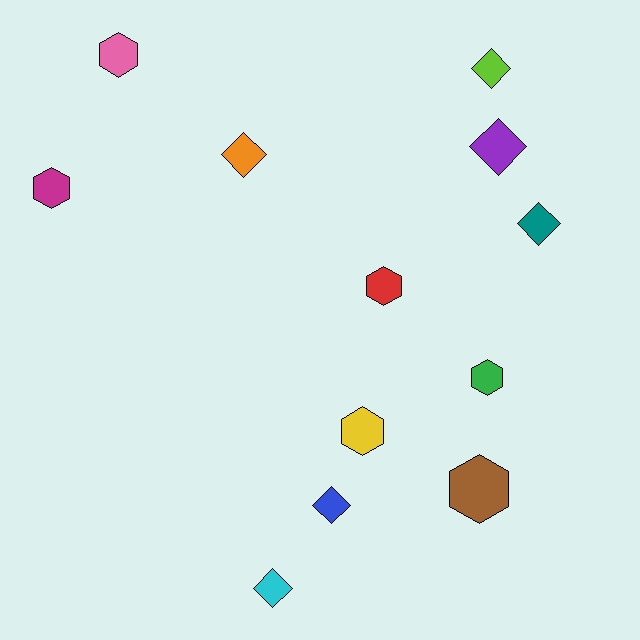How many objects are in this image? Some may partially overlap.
There are 12 objects.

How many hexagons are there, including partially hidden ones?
There are 6 hexagons.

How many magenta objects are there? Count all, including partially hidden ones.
There is 1 magenta object.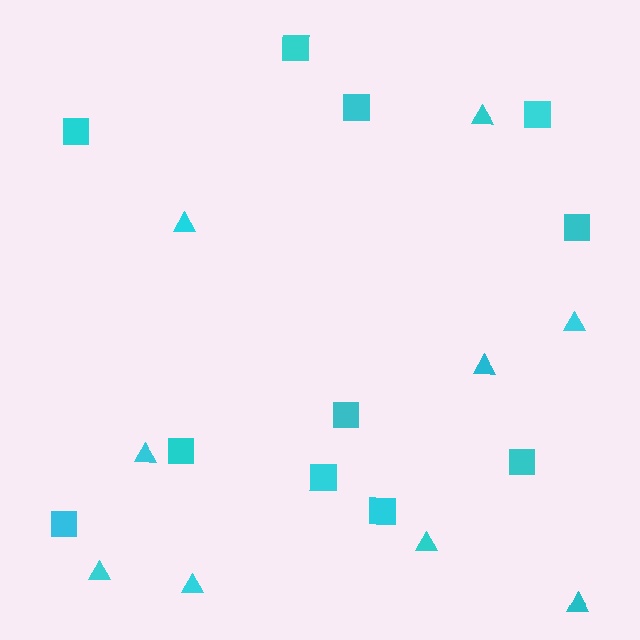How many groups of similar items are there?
There are 2 groups: one group of squares (11) and one group of triangles (9).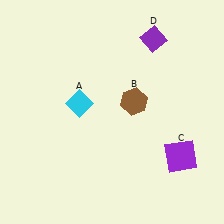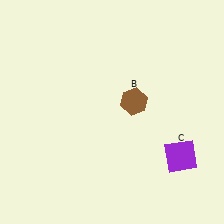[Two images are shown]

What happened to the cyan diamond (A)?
The cyan diamond (A) was removed in Image 2. It was in the top-left area of Image 1.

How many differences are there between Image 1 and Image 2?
There are 2 differences between the two images.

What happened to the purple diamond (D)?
The purple diamond (D) was removed in Image 2. It was in the top-right area of Image 1.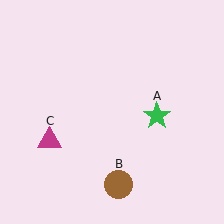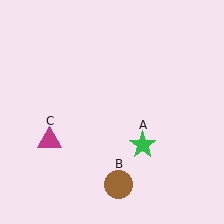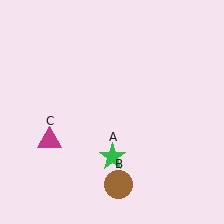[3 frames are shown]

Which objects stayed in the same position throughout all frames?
Brown circle (object B) and magenta triangle (object C) remained stationary.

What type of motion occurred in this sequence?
The green star (object A) rotated clockwise around the center of the scene.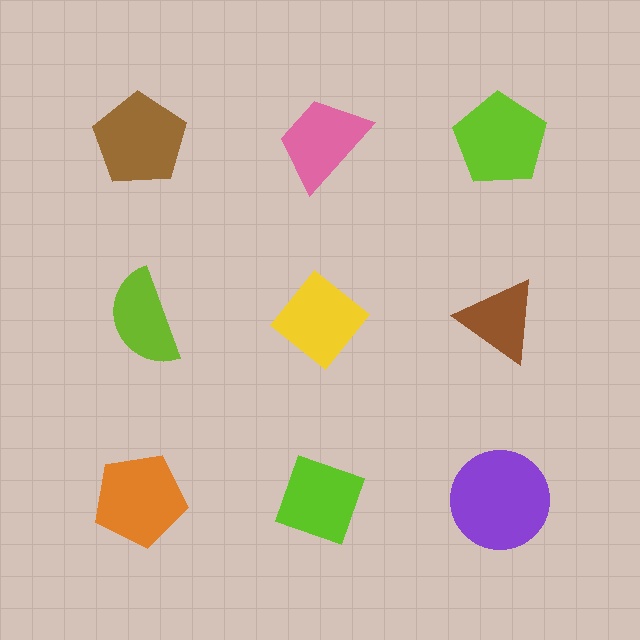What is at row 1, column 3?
A lime pentagon.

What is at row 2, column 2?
A yellow diamond.